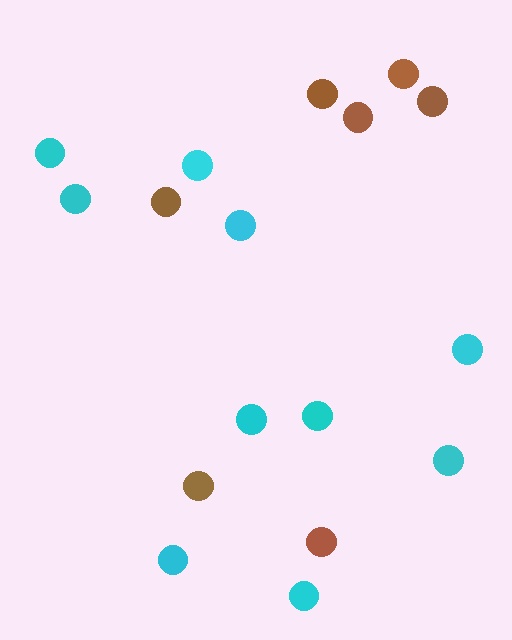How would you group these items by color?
There are 2 groups: one group of brown circles (7) and one group of cyan circles (10).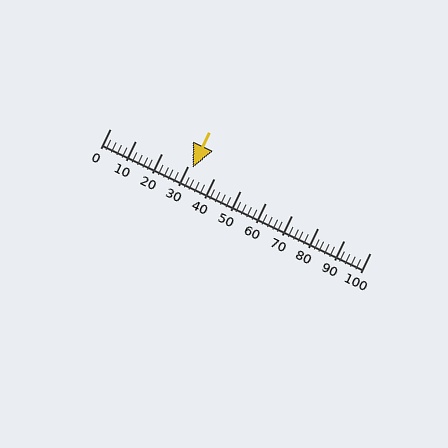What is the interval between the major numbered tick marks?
The major tick marks are spaced 10 units apart.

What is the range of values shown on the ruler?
The ruler shows values from 0 to 100.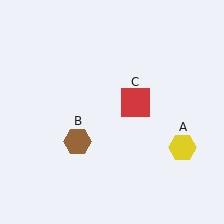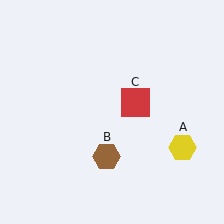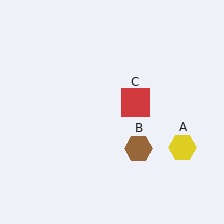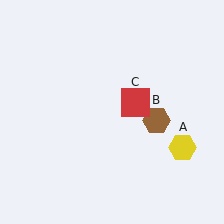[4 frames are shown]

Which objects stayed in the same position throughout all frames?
Yellow hexagon (object A) and red square (object C) remained stationary.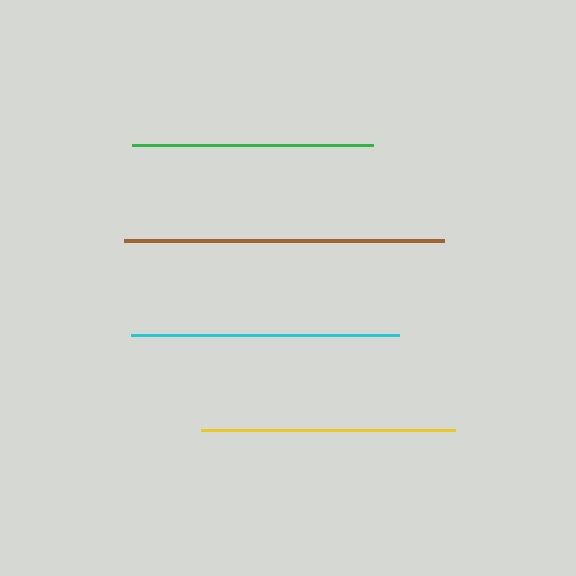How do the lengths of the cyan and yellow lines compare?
The cyan and yellow lines are approximately the same length.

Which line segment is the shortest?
The green line is the shortest at approximately 241 pixels.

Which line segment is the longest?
The brown line is the longest at approximately 320 pixels.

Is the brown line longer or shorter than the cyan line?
The brown line is longer than the cyan line.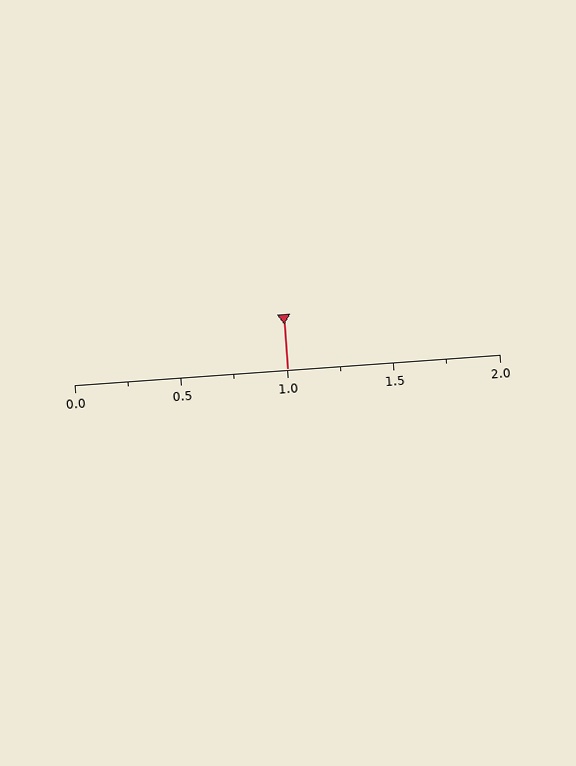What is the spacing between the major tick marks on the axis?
The major ticks are spaced 0.5 apart.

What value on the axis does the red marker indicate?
The marker indicates approximately 1.